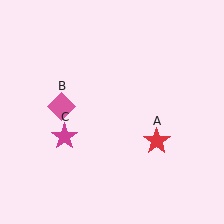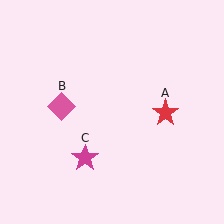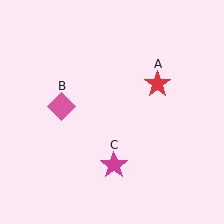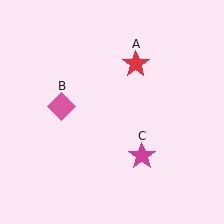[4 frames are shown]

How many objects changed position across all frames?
2 objects changed position: red star (object A), magenta star (object C).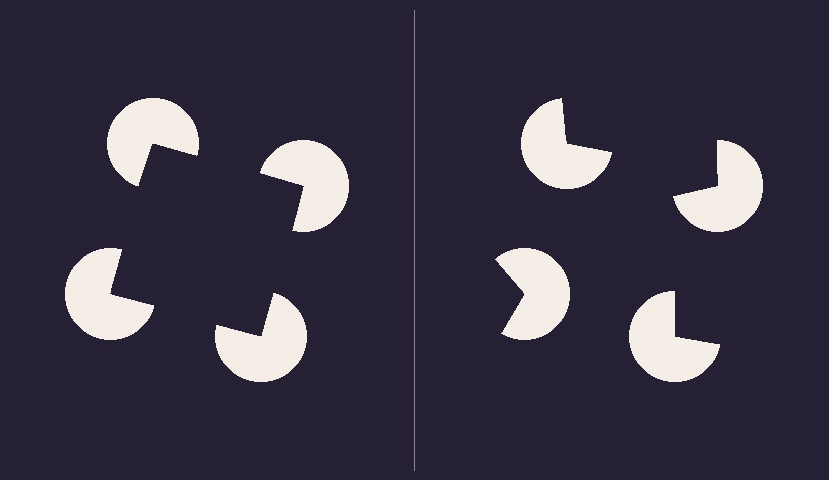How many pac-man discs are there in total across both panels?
8 — 4 on each side.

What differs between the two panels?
The pac-man discs are positioned identically on both sides; only the wedge orientations differ. On the left they align to a square; on the right they are misaligned.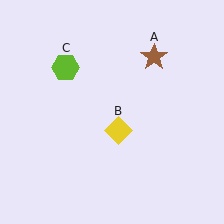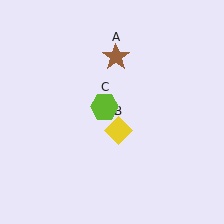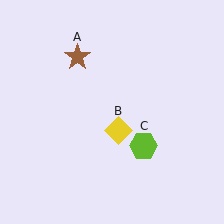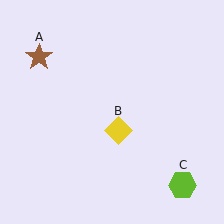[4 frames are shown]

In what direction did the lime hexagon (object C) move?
The lime hexagon (object C) moved down and to the right.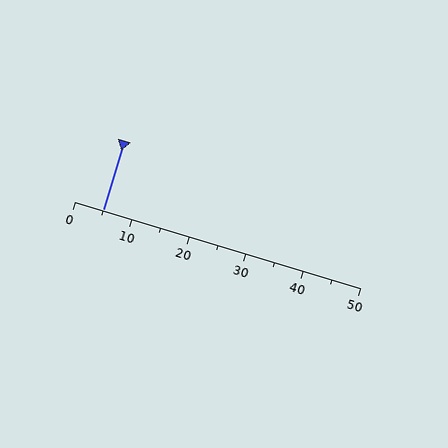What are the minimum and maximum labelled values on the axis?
The axis runs from 0 to 50.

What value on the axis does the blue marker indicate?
The marker indicates approximately 5.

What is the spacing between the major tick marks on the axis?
The major ticks are spaced 10 apart.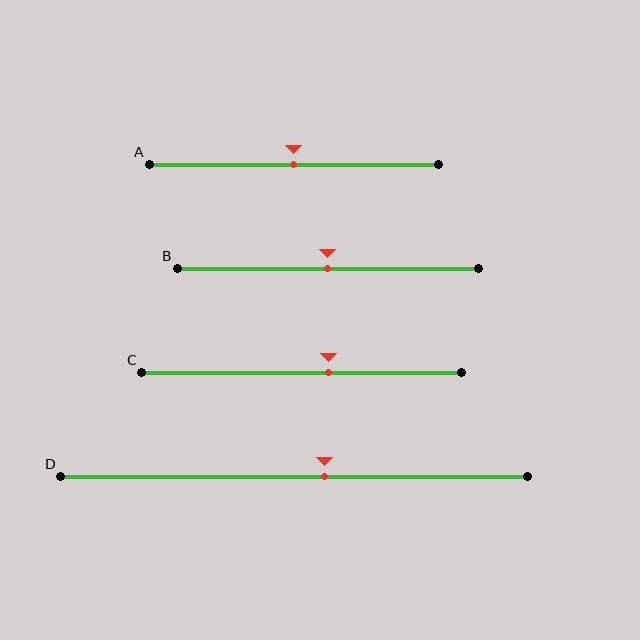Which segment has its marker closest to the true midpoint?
Segment A has its marker closest to the true midpoint.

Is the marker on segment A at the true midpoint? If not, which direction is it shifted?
Yes, the marker on segment A is at the true midpoint.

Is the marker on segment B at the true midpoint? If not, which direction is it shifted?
Yes, the marker on segment B is at the true midpoint.